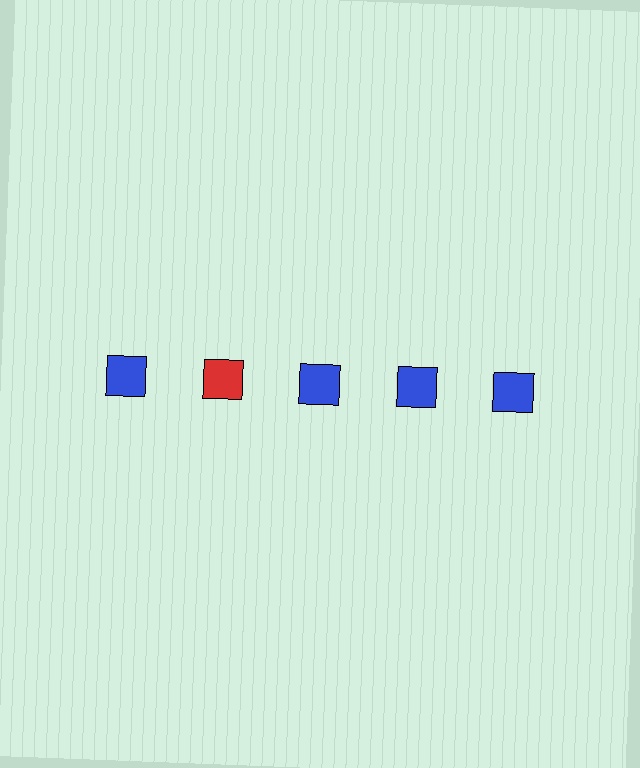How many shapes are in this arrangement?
There are 5 shapes arranged in a grid pattern.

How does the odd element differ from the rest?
It has a different color: red instead of blue.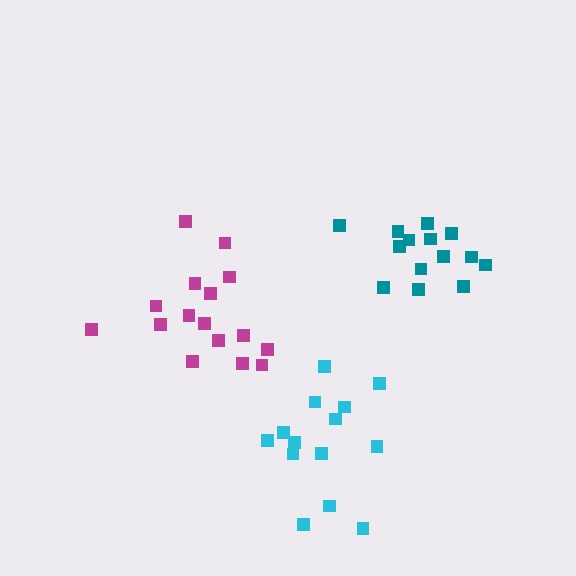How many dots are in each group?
Group 1: 14 dots, Group 2: 16 dots, Group 3: 14 dots (44 total).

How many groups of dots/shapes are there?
There are 3 groups.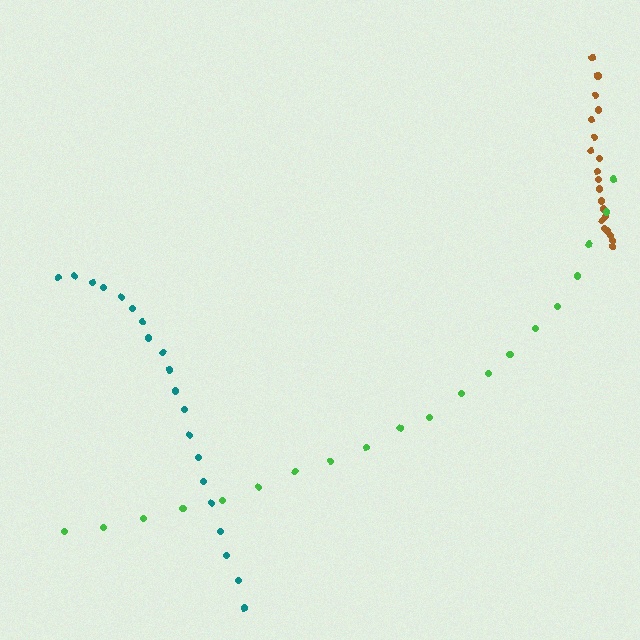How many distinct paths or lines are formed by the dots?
There are 3 distinct paths.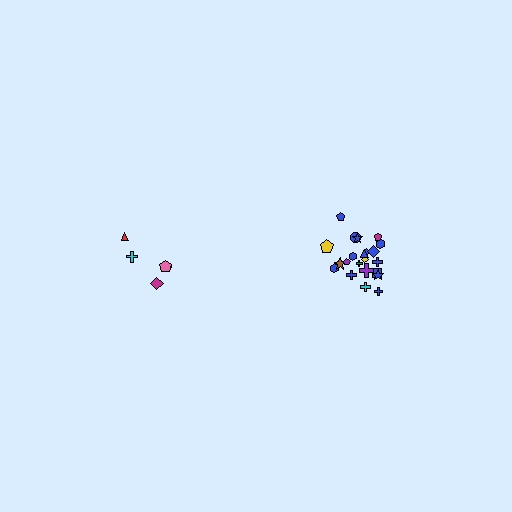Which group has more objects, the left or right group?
The right group.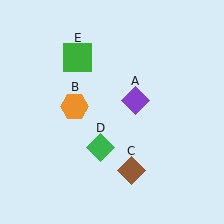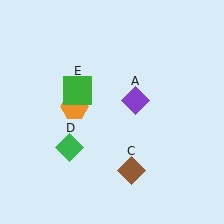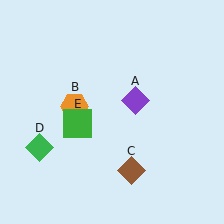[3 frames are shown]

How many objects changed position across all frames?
2 objects changed position: green diamond (object D), green square (object E).